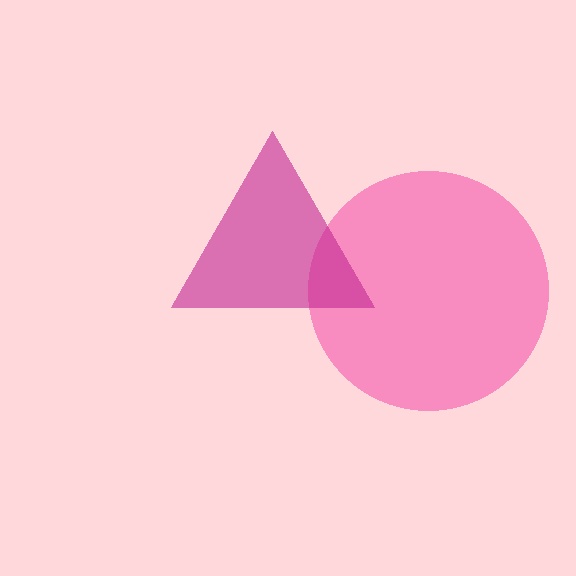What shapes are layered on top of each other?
The layered shapes are: a pink circle, a magenta triangle.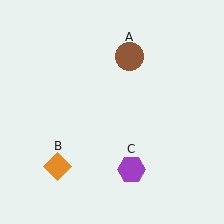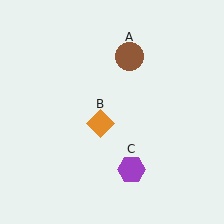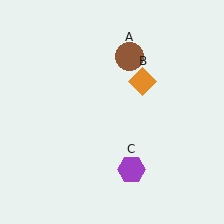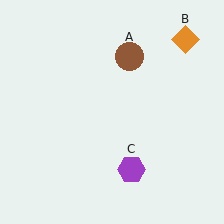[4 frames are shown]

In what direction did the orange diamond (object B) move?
The orange diamond (object B) moved up and to the right.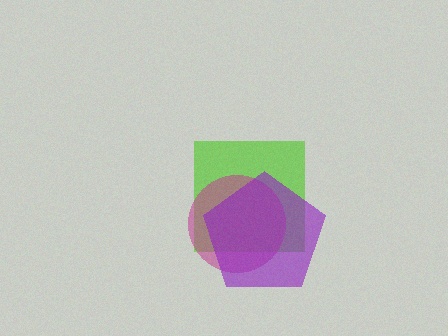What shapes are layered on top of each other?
The layered shapes are: a lime square, a magenta circle, a purple pentagon.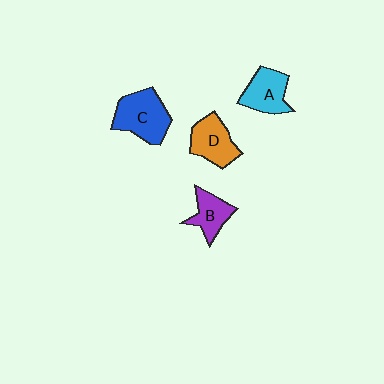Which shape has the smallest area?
Shape B (purple).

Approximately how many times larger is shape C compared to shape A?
Approximately 1.3 times.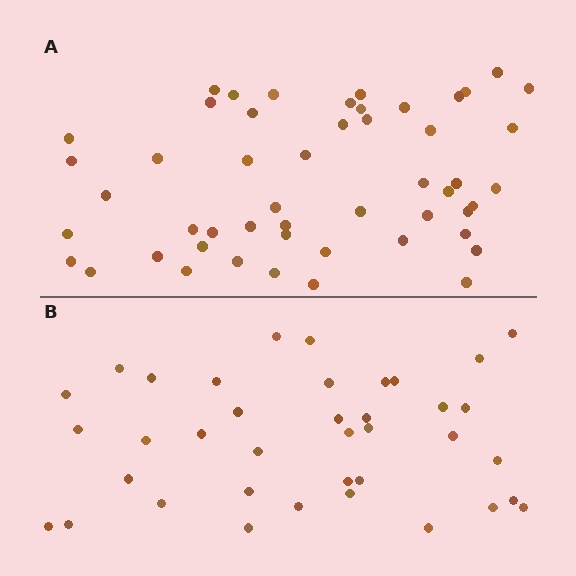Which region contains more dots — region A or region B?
Region A (the top region) has more dots.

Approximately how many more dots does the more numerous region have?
Region A has approximately 15 more dots than region B.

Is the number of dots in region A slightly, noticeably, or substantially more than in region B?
Region A has noticeably more, but not dramatically so. The ratio is roughly 1.3 to 1.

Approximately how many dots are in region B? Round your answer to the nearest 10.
About 40 dots. (The exact count is 38, which rounds to 40.)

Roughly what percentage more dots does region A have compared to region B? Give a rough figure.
About 35% more.